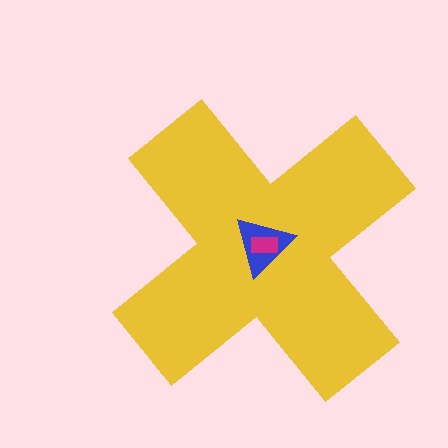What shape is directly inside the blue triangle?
The magenta rectangle.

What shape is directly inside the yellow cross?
The blue triangle.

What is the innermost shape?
The magenta rectangle.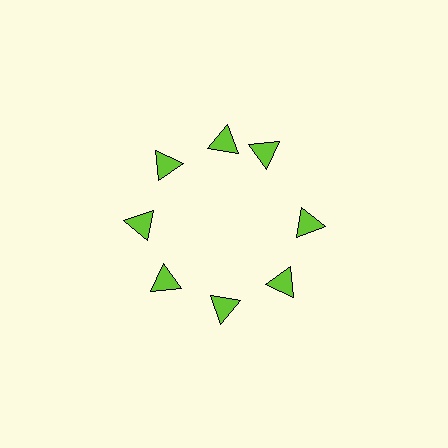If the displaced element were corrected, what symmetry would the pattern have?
It would have 8-fold rotational symmetry — the pattern would map onto itself every 45 degrees.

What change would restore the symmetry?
The symmetry would be restored by rotating it back into even spacing with its neighbors so that all 8 triangles sit at equal angles and equal distance from the center.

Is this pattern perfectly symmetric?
No. The 8 lime triangles are arranged in a ring, but one element near the 2 o'clock position is rotated out of alignment along the ring, breaking the 8-fold rotational symmetry.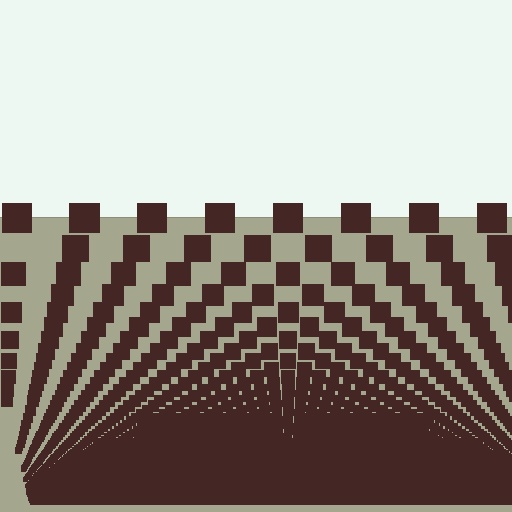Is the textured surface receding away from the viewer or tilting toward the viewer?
The surface appears to tilt toward the viewer. Texture elements get larger and sparser toward the top.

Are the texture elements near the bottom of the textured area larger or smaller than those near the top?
Smaller. The gradient is inverted — elements near the bottom are smaller and denser.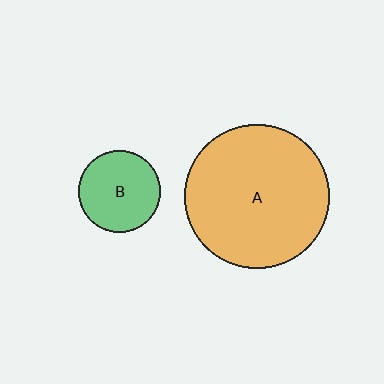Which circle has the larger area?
Circle A (orange).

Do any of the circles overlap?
No, none of the circles overlap.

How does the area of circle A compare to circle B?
Approximately 3.1 times.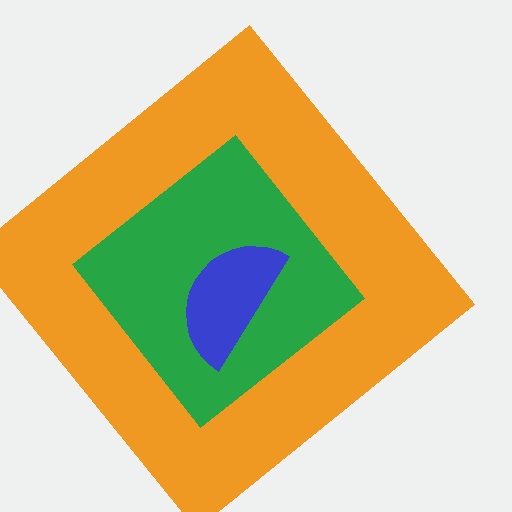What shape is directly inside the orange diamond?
The green diamond.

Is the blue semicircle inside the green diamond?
Yes.